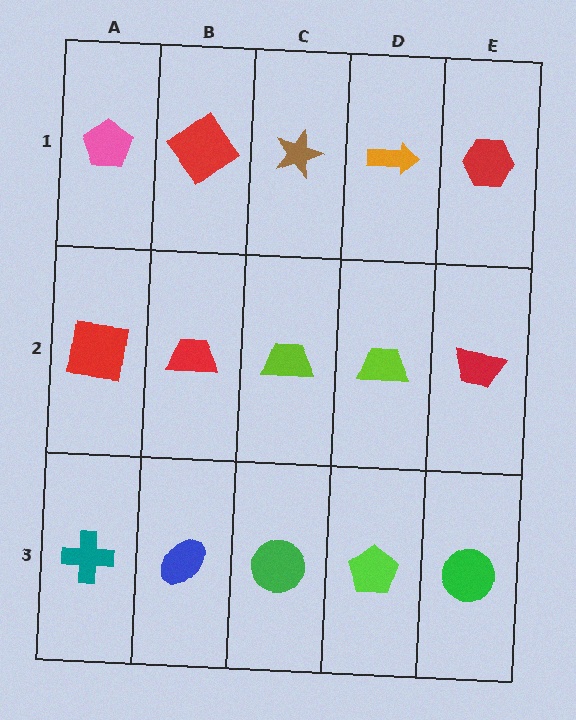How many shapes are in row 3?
5 shapes.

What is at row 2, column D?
A lime trapezoid.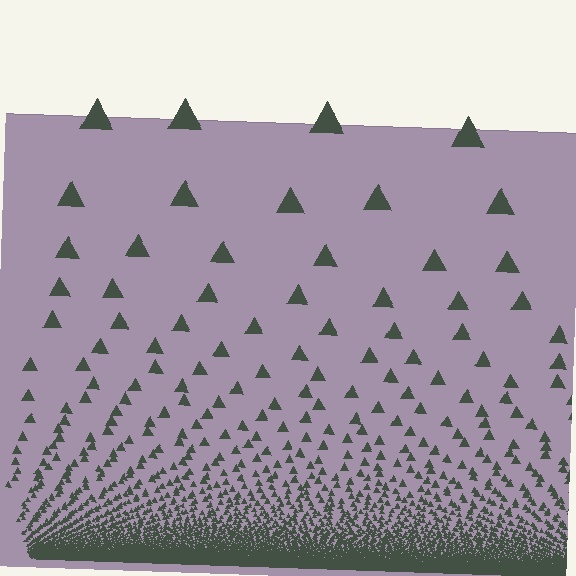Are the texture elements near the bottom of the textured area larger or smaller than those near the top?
Smaller. The gradient is inverted — elements near the bottom are smaller and denser.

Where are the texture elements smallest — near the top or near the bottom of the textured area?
Near the bottom.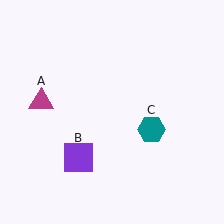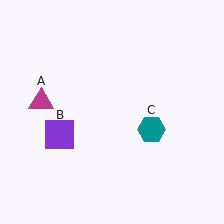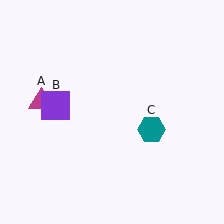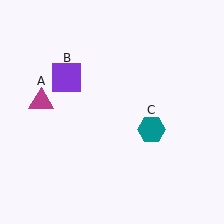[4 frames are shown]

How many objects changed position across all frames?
1 object changed position: purple square (object B).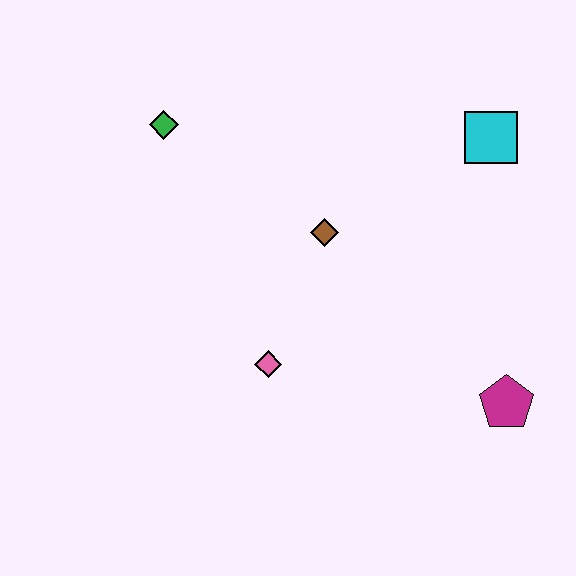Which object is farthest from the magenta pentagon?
The green diamond is farthest from the magenta pentagon.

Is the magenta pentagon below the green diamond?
Yes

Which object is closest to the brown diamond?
The pink diamond is closest to the brown diamond.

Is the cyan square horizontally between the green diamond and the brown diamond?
No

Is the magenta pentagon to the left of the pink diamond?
No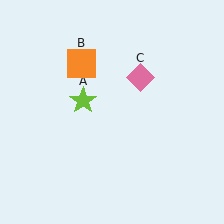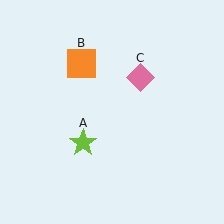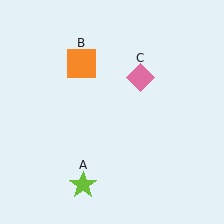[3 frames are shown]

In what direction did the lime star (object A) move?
The lime star (object A) moved down.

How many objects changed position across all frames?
1 object changed position: lime star (object A).